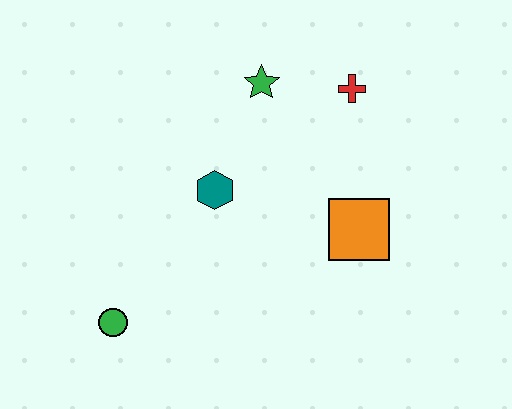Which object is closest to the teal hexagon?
The green star is closest to the teal hexagon.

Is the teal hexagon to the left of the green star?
Yes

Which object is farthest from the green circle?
The red cross is farthest from the green circle.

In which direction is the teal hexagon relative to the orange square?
The teal hexagon is to the left of the orange square.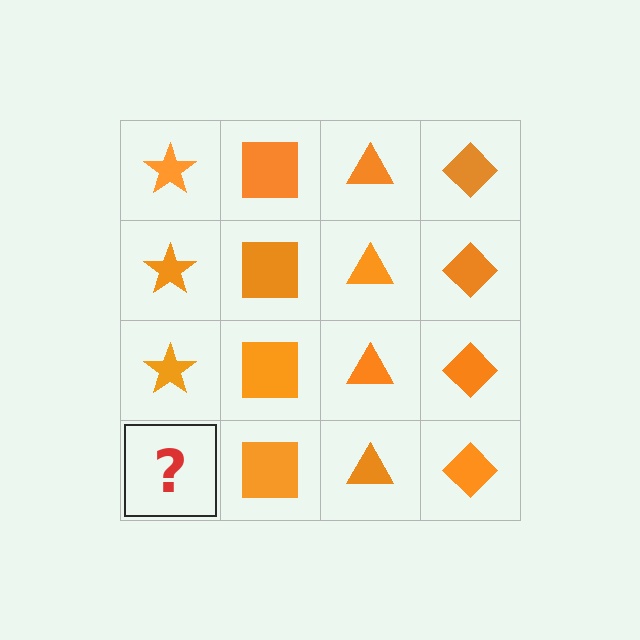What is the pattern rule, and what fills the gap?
The rule is that each column has a consistent shape. The gap should be filled with an orange star.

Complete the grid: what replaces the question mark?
The question mark should be replaced with an orange star.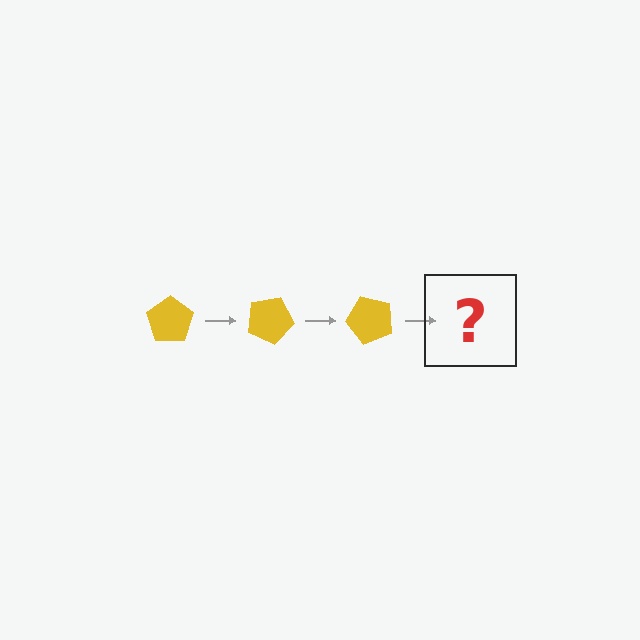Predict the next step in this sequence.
The next step is a yellow pentagon rotated 75 degrees.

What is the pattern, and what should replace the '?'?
The pattern is that the pentagon rotates 25 degrees each step. The '?' should be a yellow pentagon rotated 75 degrees.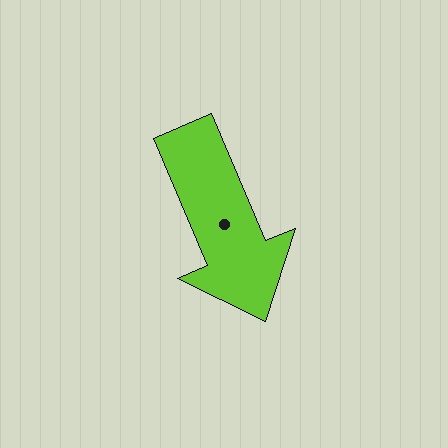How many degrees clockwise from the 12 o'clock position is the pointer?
Approximately 157 degrees.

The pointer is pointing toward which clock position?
Roughly 5 o'clock.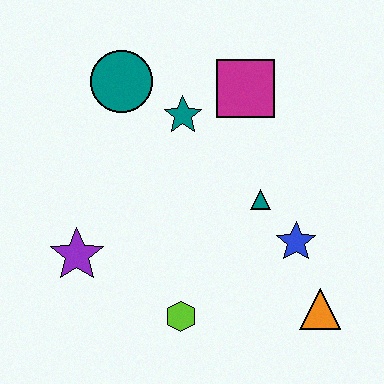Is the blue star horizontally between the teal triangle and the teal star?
No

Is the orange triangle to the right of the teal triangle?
Yes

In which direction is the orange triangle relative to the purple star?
The orange triangle is to the right of the purple star.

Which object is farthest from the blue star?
The teal circle is farthest from the blue star.